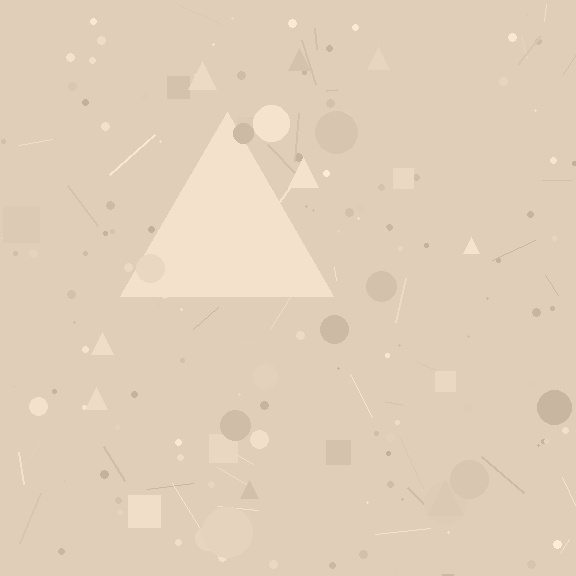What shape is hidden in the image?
A triangle is hidden in the image.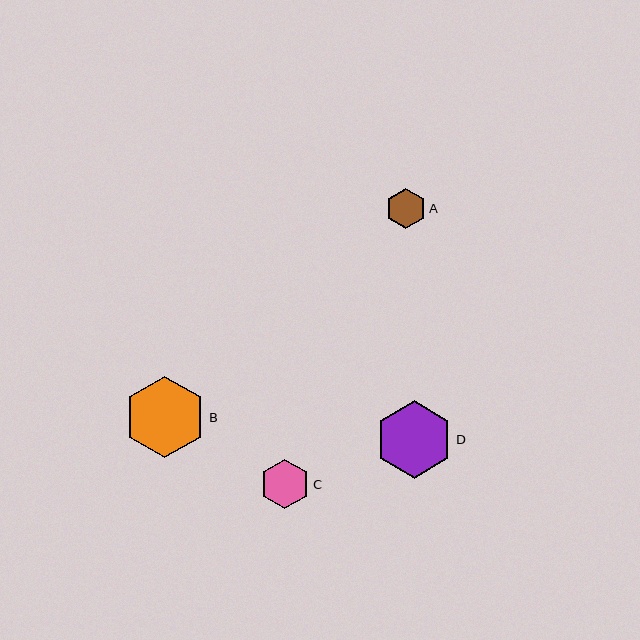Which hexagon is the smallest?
Hexagon A is the smallest with a size of approximately 40 pixels.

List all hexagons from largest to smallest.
From largest to smallest: B, D, C, A.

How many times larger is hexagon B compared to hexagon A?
Hexagon B is approximately 2.0 times the size of hexagon A.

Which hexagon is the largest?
Hexagon B is the largest with a size of approximately 81 pixels.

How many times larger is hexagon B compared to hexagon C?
Hexagon B is approximately 1.6 times the size of hexagon C.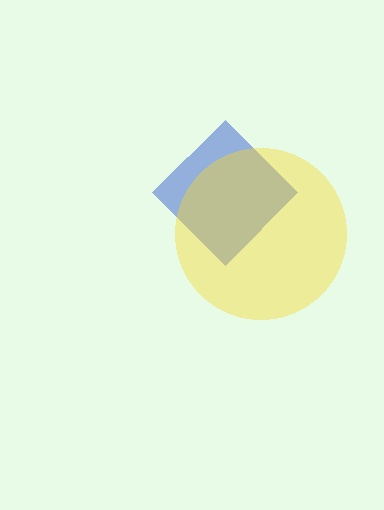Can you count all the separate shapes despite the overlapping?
Yes, there are 2 separate shapes.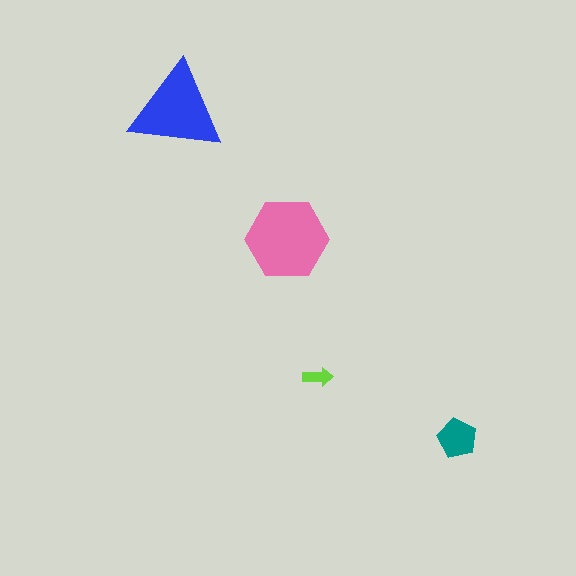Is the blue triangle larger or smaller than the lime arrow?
Larger.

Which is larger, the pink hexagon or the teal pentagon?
The pink hexagon.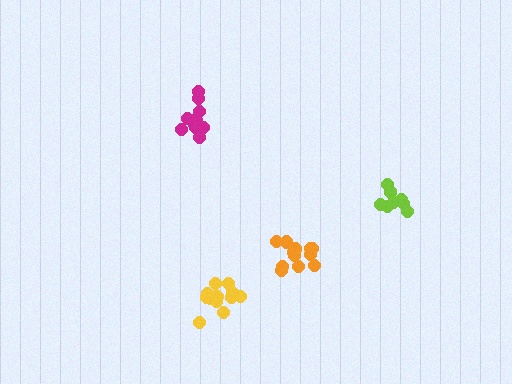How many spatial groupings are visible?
There are 4 spatial groupings.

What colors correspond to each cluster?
The clusters are colored: orange, lime, magenta, yellow.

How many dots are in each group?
Group 1: 12 dots, Group 2: 9 dots, Group 3: 11 dots, Group 4: 12 dots (44 total).